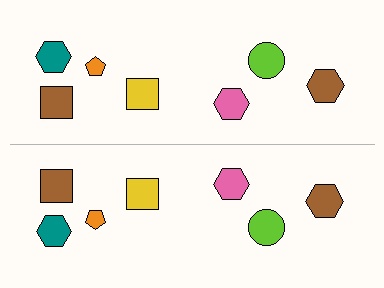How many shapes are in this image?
There are 14 shapes in this image.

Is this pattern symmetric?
Yes, this pattern has bilateral (reflection) symmetry.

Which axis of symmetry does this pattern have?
The pattern has a horizontal axis of symmetry running through the center of the image.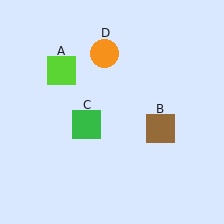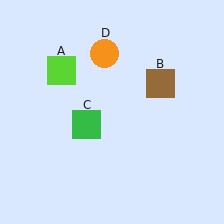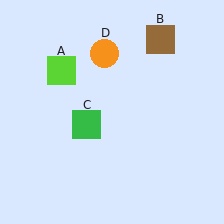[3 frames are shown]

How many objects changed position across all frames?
1 object changed position: brown square (object B).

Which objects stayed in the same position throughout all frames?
Lime square (object A) and green square (object C) and orange circle (object D) remained stationary.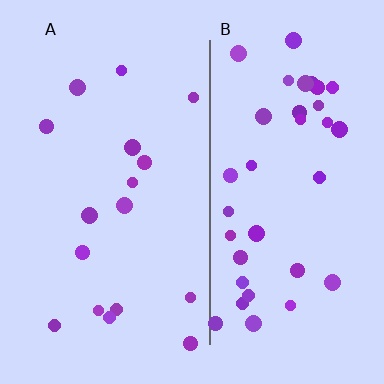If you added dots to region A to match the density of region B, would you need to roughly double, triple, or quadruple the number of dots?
Approximately double.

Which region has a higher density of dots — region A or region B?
B (the right).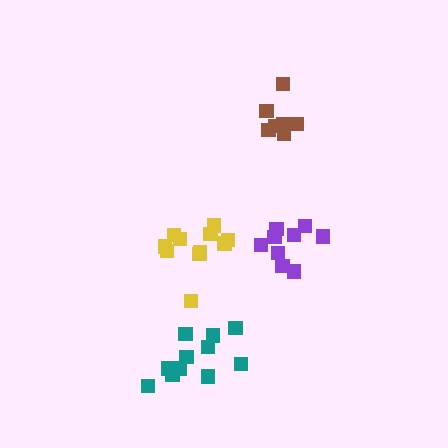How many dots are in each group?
Group 1: 11 dots, Group 2: 10 dots, Group 3: 7 dots, Group 4: 11 dots (39 total).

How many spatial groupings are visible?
There are 4 spatial groupings.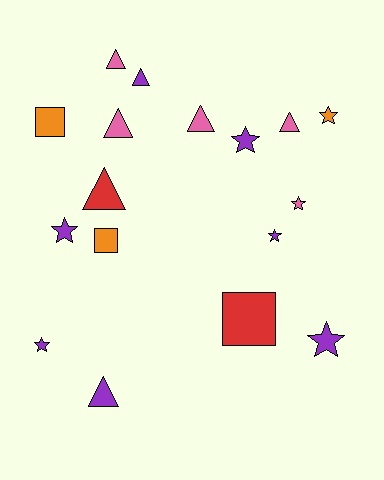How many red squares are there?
There is 1 red square.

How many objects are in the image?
There are 17 objects.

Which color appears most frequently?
Purple, with 7 objects.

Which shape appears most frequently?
Star, with 7 objects.